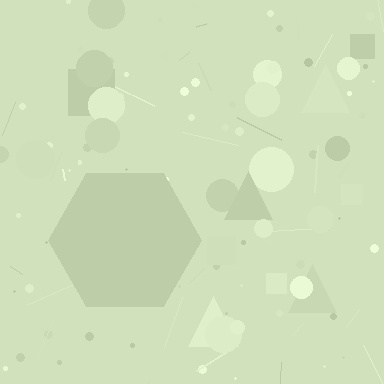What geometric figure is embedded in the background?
A hexagon is embedded in the background.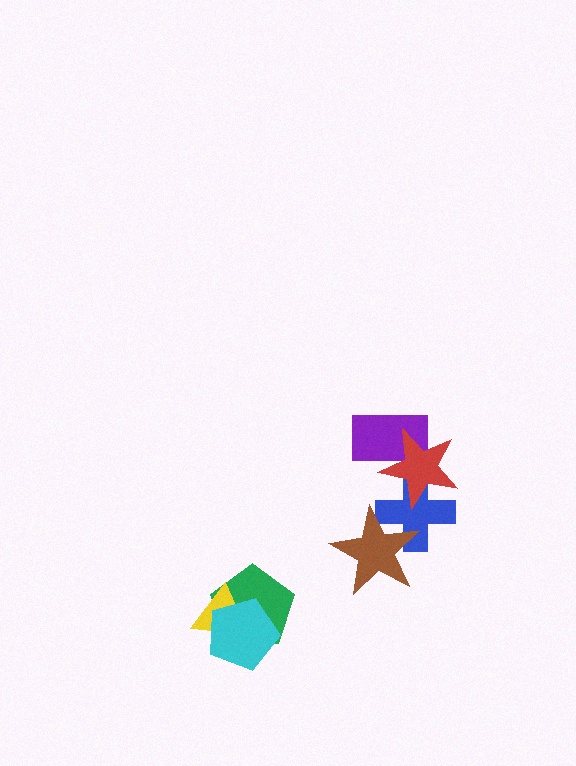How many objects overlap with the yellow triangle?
2 objects overlap with the yellow triangle.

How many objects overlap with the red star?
2 objects overlap with the red star.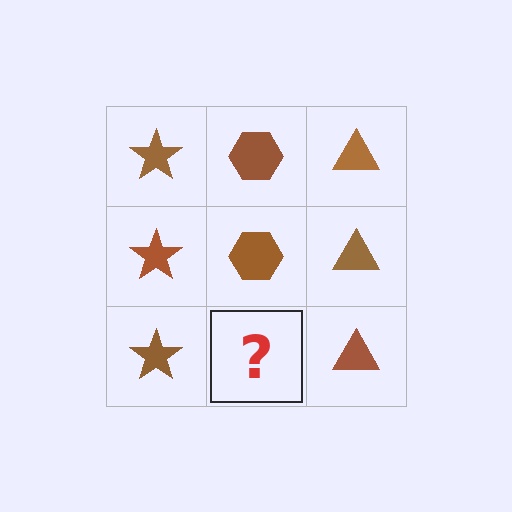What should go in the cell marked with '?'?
The missing cell should contain a brown hexagon.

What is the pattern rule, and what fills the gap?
The rule is that each column has a consistent shape. The gap should be filled with a brown hexagon.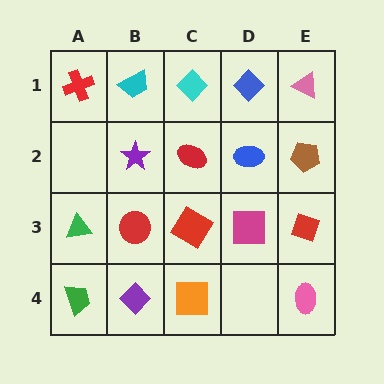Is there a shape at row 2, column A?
No, that cell is empty.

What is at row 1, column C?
A cyan diamond.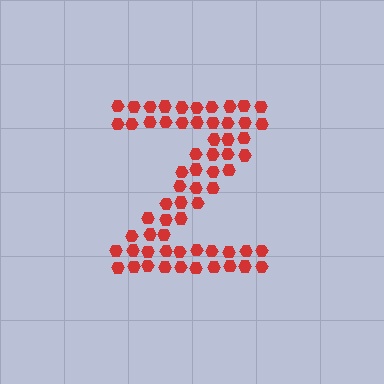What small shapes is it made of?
It is made of small hexagons.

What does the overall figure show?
The overall figure shows the letter Z.